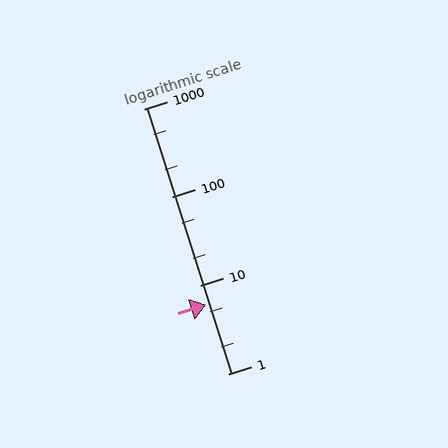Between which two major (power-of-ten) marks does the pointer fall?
The pointer is between 1 and 10.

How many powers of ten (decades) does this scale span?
The scale spans 3 decades, from 1 to 1000.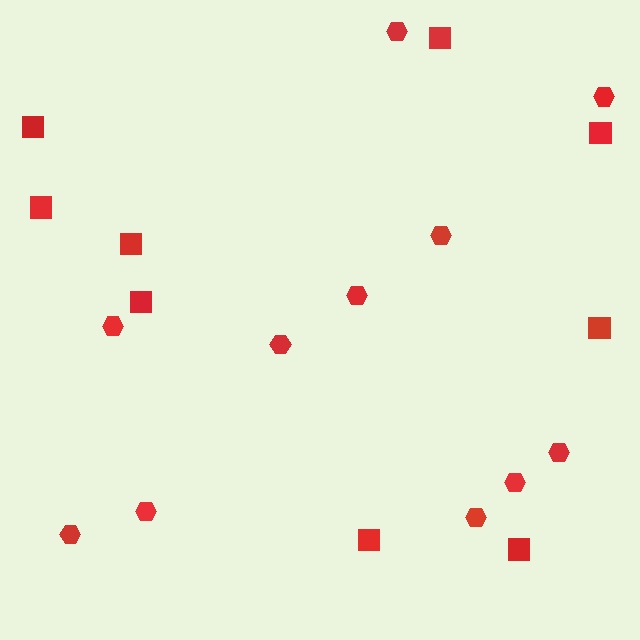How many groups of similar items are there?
There are 2 groups: one group of hexagons (11) and one group of squares (9).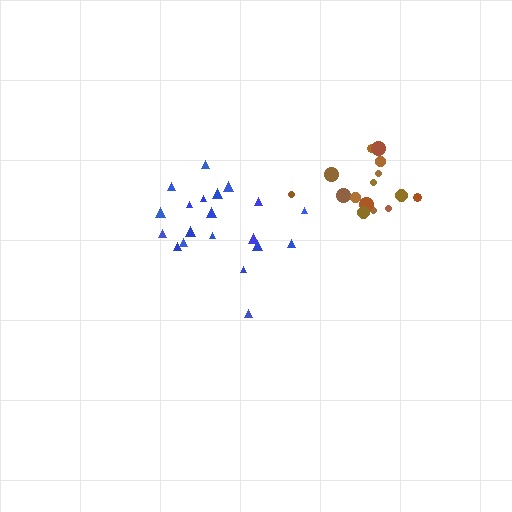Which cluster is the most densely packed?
Brown.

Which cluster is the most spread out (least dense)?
Blue.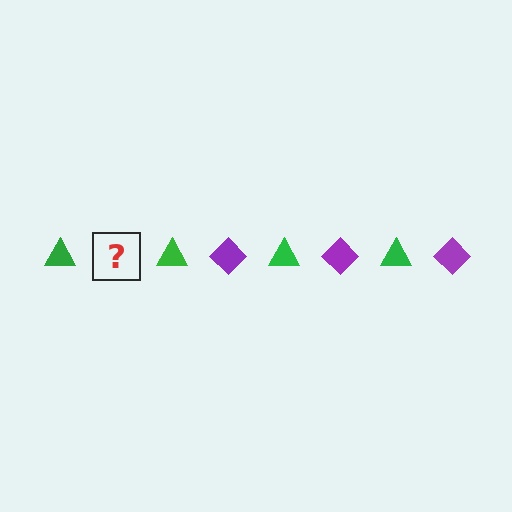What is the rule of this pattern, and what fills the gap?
The rule is that the pattern alternates between green triangle and purple diamond. The gap should be filled with a purple diamond.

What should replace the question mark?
The question mark should be replaced with a purple diamond.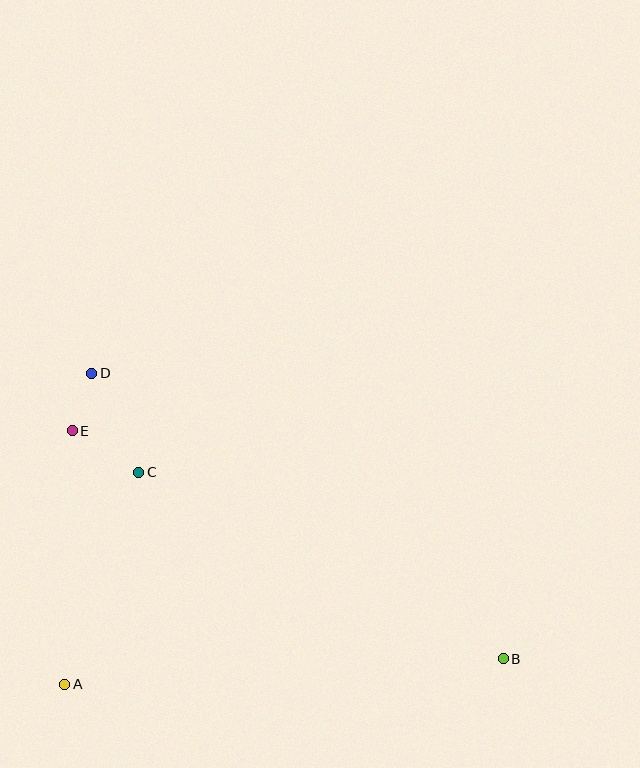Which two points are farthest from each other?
Points B and D are farthest from each other.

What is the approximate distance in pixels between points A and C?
The distance between A and C is approximately 225 pixels.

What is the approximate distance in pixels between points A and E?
The distance between A and E is approximately 254 pixels.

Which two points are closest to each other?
Points D and E are closest to each other.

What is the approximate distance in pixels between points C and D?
The distance between C and D is approximately 109 pixels.